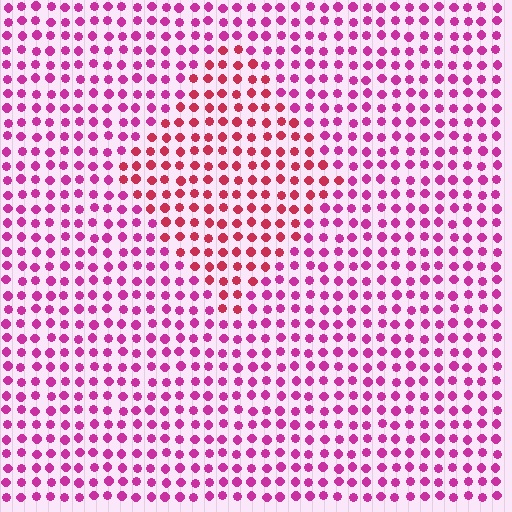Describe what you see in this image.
The image is filled with small magenta elements in a uniform arrangement. A diamond-shaped region is visible where the elements are tinted to a slightly different hue, forming a subtle color boundary.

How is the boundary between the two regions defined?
The boundary is defined purely by a slight shift in hue (about 30 degrees). Spacing, size, and orientation are identical on both sides.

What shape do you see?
I see a diamond.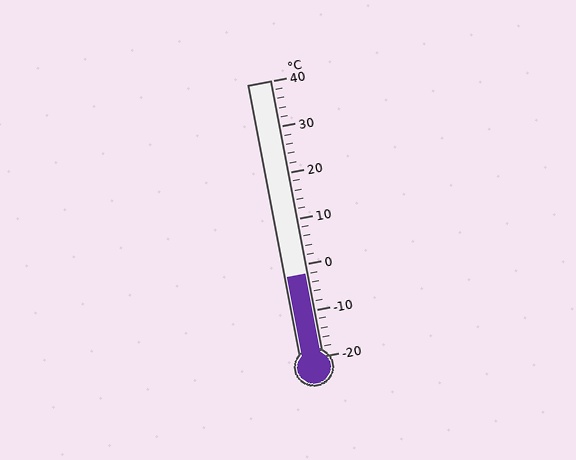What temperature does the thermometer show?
The thermometer shows approximately -2°C.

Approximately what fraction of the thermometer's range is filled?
The thermometer is filled to approximately 30% of its range.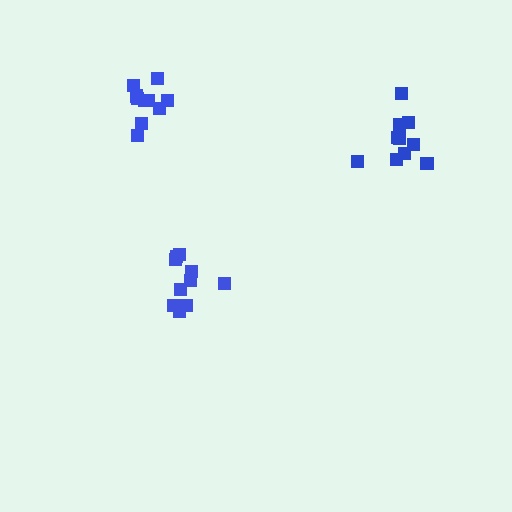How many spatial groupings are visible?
There are 3 spatial groupings.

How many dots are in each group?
Group 1: 10 dots, Group 2: 10 dots, Group 3: 10 dots (30 total).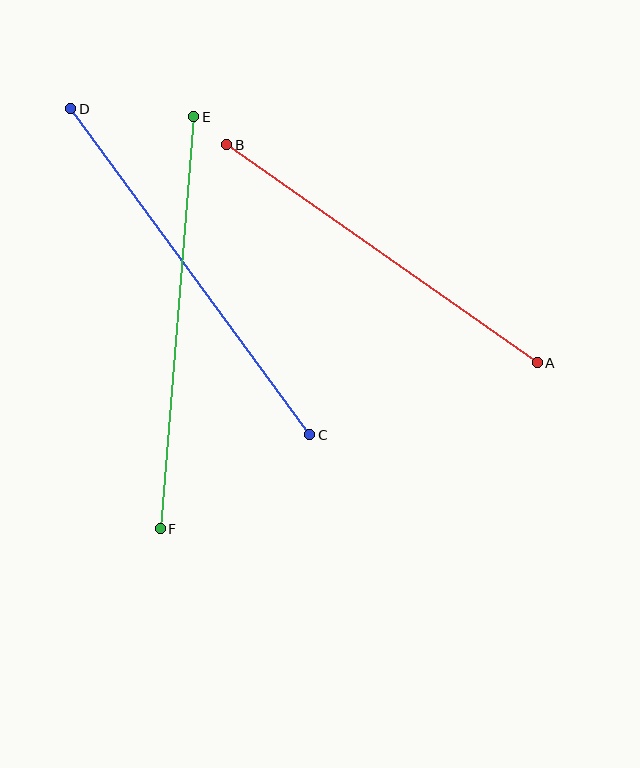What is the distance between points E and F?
The distance is approximately 413 pixels.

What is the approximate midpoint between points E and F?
The midpoint is at approximately (177, 323) pixels.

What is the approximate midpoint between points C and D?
The midpoint is at approximately (190, 272) pixels.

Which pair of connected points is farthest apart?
Points E and F are farthest apart.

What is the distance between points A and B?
The distance is approximately 379 pixels.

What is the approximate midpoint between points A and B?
The midpoint is at approximately (382, 254) pixels.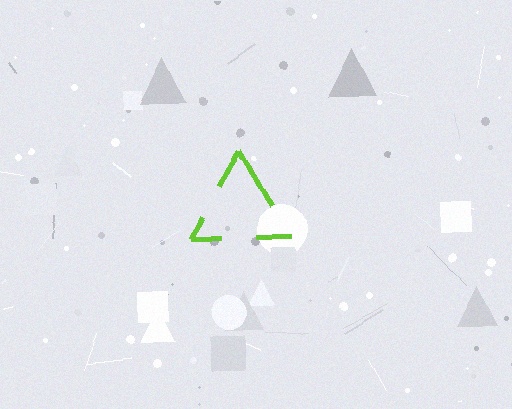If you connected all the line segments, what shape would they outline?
They would outline a triangle.